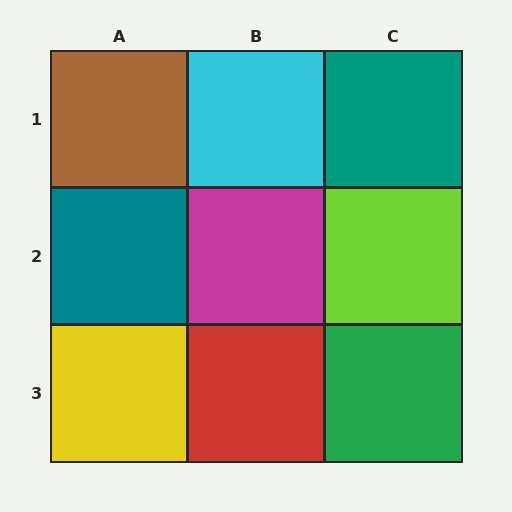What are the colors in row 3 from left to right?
Yellow, red, green.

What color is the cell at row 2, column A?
Teal.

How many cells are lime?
1 cell is lime.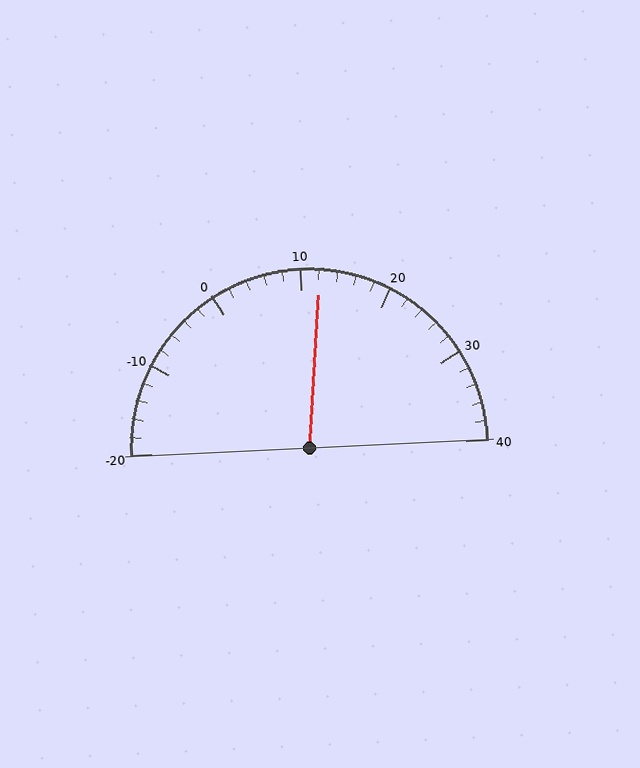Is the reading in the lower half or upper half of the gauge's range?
The reading is in the upper half of the range (-20 to 40).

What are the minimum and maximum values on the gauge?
The gauge ranges from -20 to 40.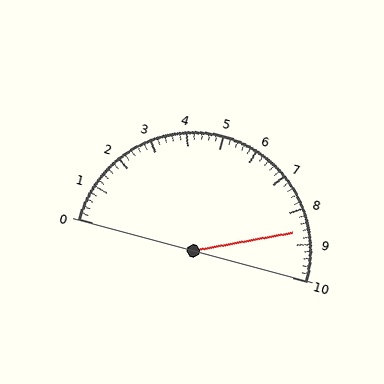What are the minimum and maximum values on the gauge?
The gauge ranges from 0 to 10.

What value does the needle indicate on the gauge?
The needle indicates approximately 8.6.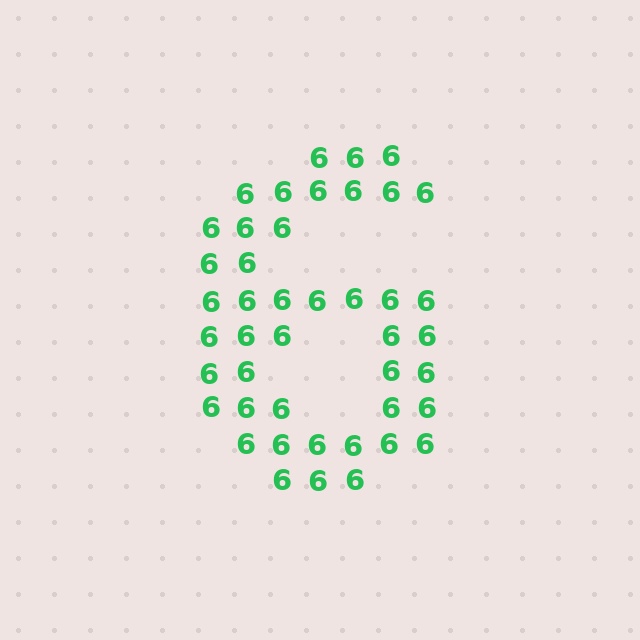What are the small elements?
The small elements are digit 6's.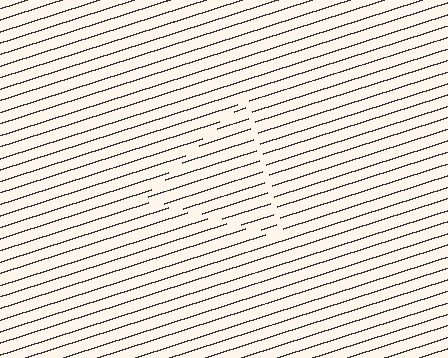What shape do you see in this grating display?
An illusory triangle. The interior of the shape contains the same grating, shifted by half a period — the contour is defined by the phase discontinuity where line-ends from the inner and outer gratings abut.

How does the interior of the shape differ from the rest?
The interior of the shape contains the same grating, shifted by half a period — the contour is defined by the phase discontinuity where line-ends from the inner and outer gratings abut.